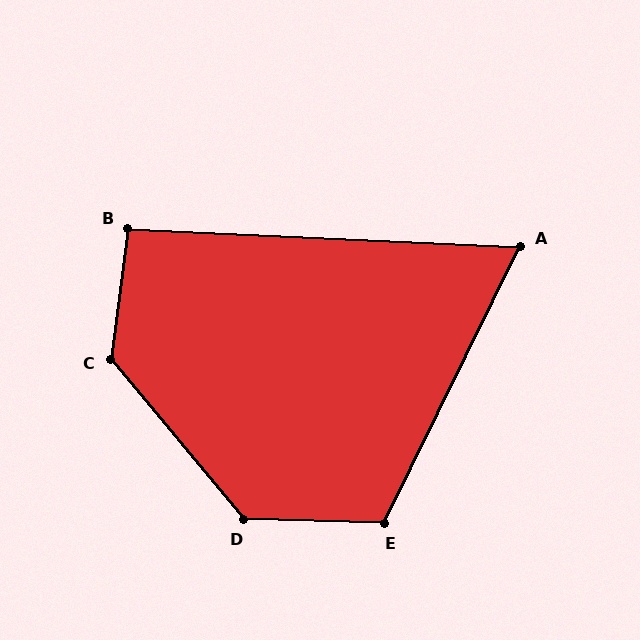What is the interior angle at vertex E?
Approximately 115 degrees (obtuse).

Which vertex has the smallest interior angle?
A, at approximately 67 degrees.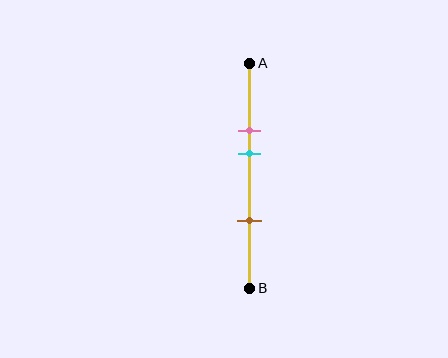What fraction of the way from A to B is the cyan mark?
The cyan mark is approximately 40% (0.4) of the way from A to B.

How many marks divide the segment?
There are 3 marks dividing the segment.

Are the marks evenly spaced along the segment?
No, the marks are not evenly spaced.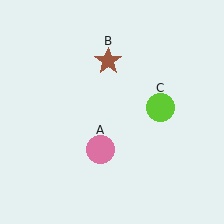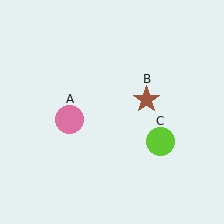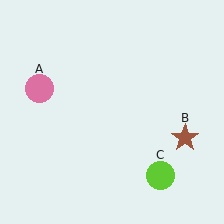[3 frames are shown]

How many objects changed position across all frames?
3 objects changed position: pink circle (object A), brown star (object B), lime circle (object C).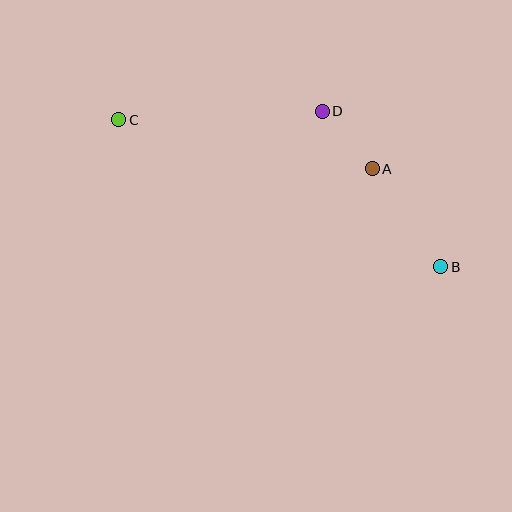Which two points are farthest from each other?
Points B and C are farthest from each other.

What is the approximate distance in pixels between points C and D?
The distance between C and D is approximately 204 pixels.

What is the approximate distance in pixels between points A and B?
The distance between A and B is approximately 119 pixels.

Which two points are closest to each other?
Points A and D are closest to each other.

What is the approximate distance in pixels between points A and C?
The distance between A and C is approximately 258 pixels.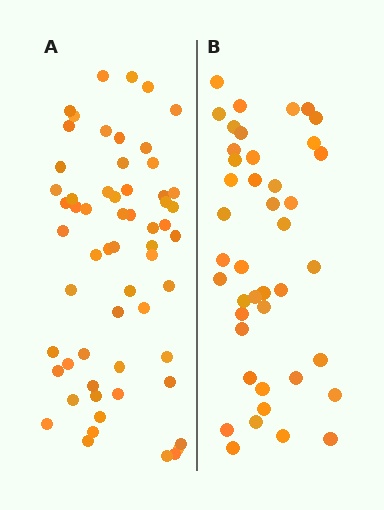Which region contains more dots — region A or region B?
Region A (the left region) has more dots.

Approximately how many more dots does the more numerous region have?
Region A has approximately 20 more dots than region B.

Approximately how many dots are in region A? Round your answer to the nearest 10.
About 60 dots.